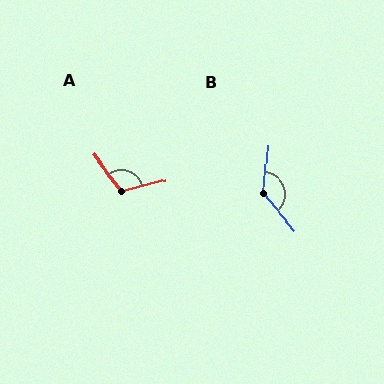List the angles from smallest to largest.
A (113°), B (135°).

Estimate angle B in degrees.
Approximately 135 degrees.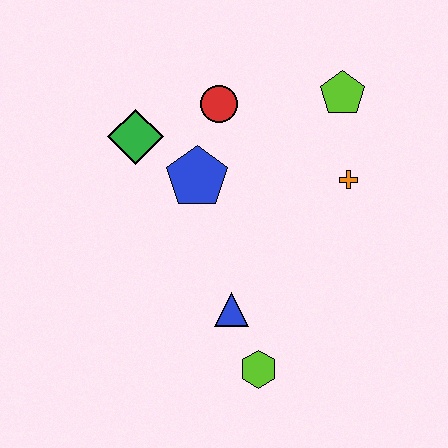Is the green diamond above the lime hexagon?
Yes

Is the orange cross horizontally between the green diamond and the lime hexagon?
No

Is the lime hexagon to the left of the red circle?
No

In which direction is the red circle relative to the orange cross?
The red circle is to the left of the orange cross.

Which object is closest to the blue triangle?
The lime hexagon is closest to the blue triangle.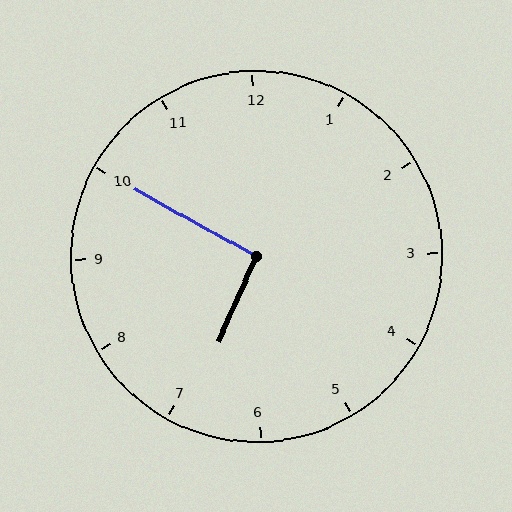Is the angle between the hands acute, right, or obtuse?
It is right.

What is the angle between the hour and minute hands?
Approximately 95 degrees.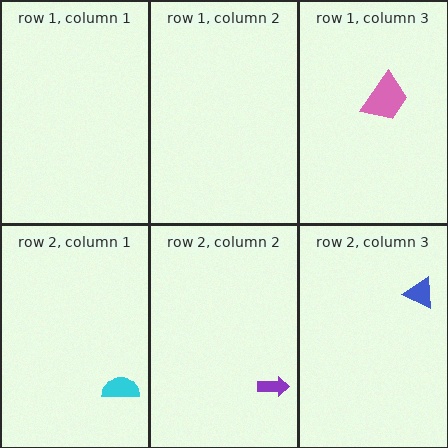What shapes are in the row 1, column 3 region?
The pink trapezoid.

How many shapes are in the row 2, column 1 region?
1.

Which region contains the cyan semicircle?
The row 2, column 1 region.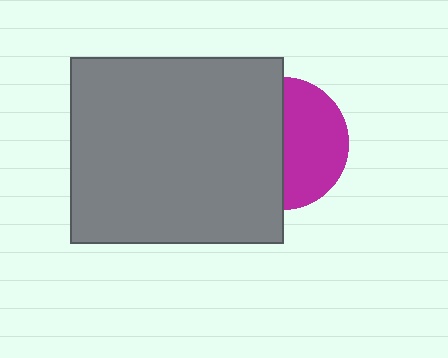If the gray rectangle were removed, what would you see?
You would see the complete magenta circle.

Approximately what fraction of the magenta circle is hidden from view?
Roughly 50% of the magenta circle is hidden behind the gray rectangle.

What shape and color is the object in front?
The object in front is a gray rectangle.